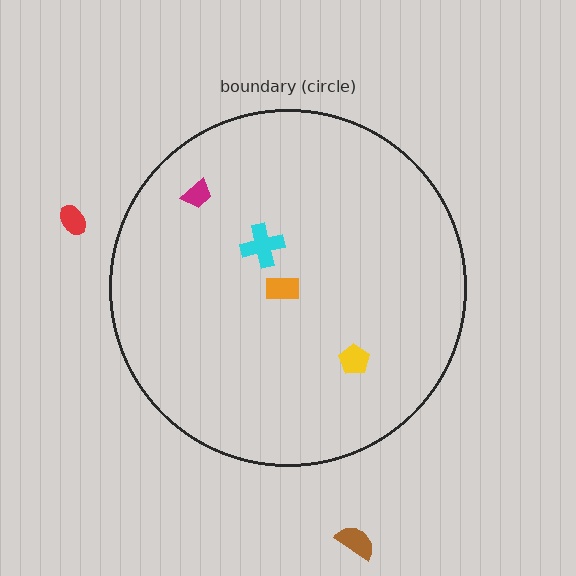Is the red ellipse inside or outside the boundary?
Outside.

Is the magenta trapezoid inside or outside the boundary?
Inside.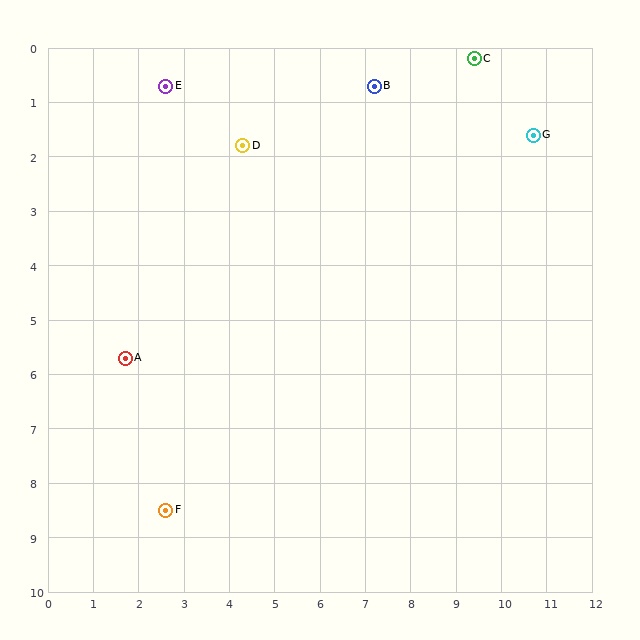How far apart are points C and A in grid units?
Points C and A are about 9.5 grid units apart.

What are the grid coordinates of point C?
Point C is at approximately (9.4, 0.2).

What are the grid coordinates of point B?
Point B is at approximately (7.2, 0.7).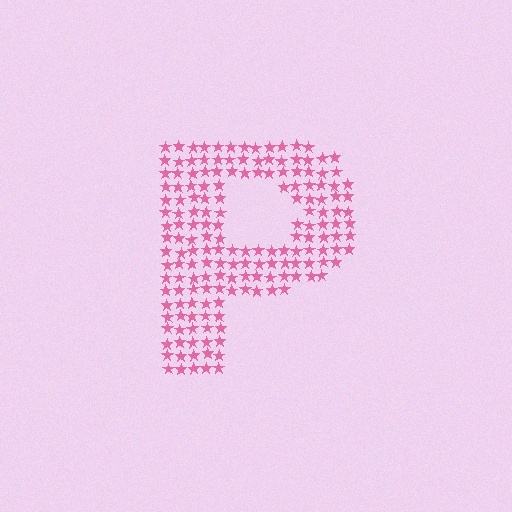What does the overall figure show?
The overall figure shows the letter P.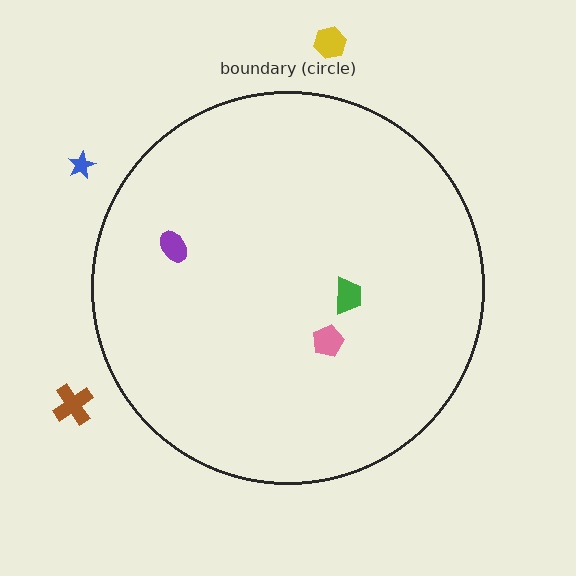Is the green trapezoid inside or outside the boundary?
Inside.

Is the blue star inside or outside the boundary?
Outside.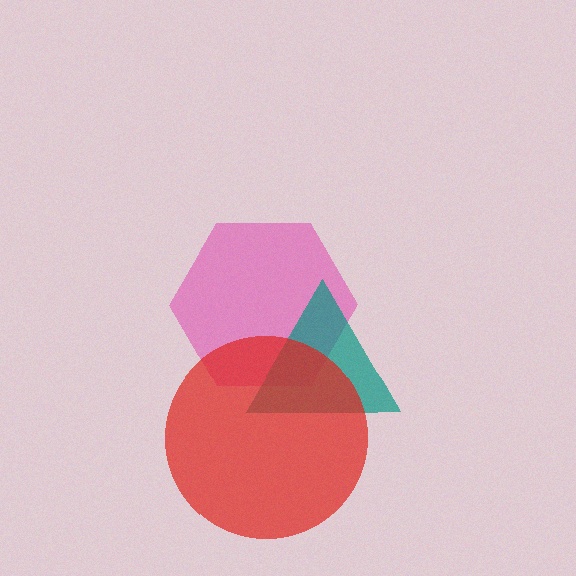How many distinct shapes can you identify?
There are 3 distinct shapes: a pink hexagon, a teal triangle, a red circle.